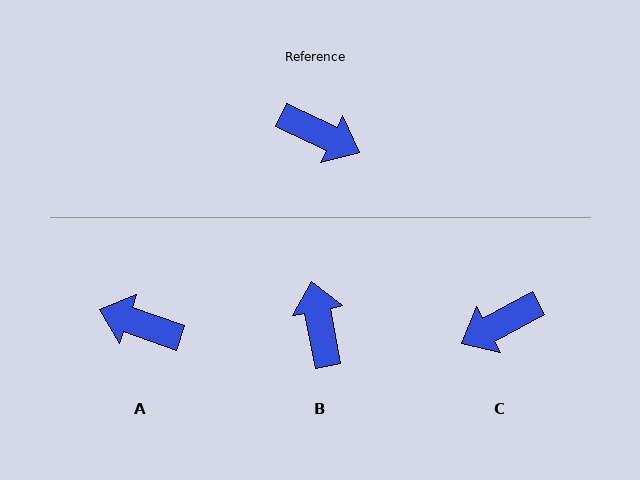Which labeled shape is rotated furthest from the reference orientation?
A, about 174 degrees away.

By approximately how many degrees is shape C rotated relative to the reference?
Approximately 127 degrees clockwise.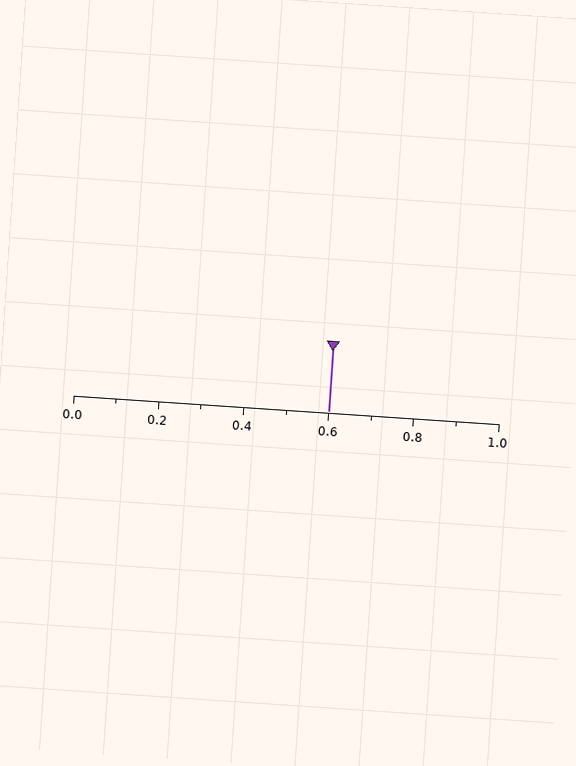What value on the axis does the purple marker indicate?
The marker indicates approximately 0.6.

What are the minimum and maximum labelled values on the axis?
The axis runs from 0.0 to 1.0.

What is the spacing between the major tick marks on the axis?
The major ticks are spaced 0.2 apart.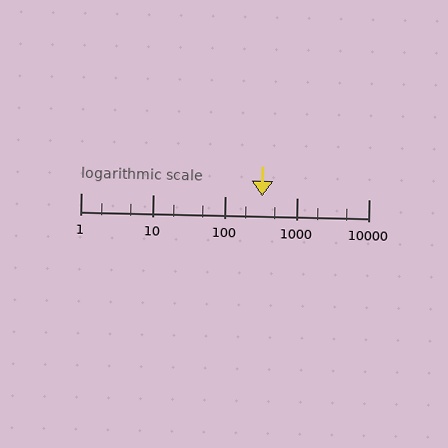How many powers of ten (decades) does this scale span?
The scale spans 4 decades, from 1 to 10000.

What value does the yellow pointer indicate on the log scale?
The pointer indicates approximately 330.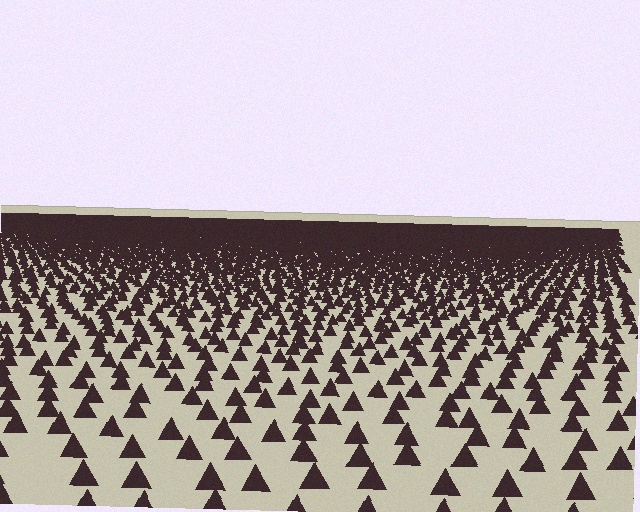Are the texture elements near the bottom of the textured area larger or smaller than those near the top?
Larger. Near the bottom, elements are closer to the viewer and appear at a bigger on-screen size.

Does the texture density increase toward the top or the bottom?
Density increases toward the top.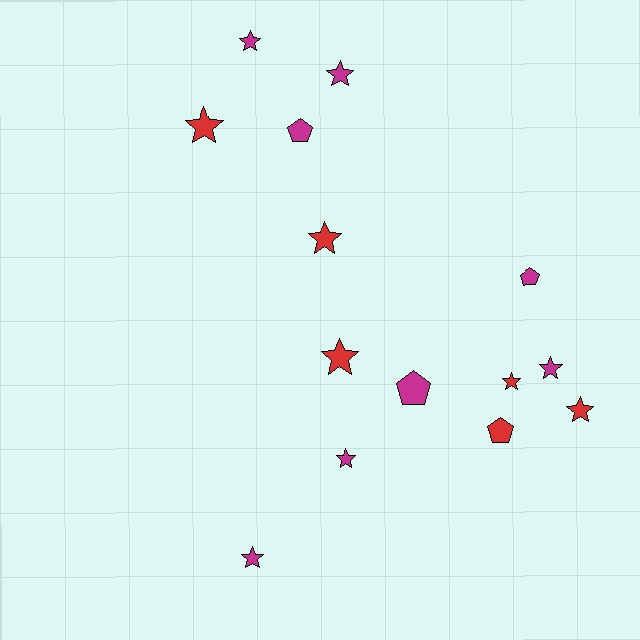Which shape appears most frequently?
Star, with 10 objects.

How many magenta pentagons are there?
There are 3 magenta pentagons.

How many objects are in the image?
There are 14 objects.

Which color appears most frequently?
Magenta, with 8 objects.